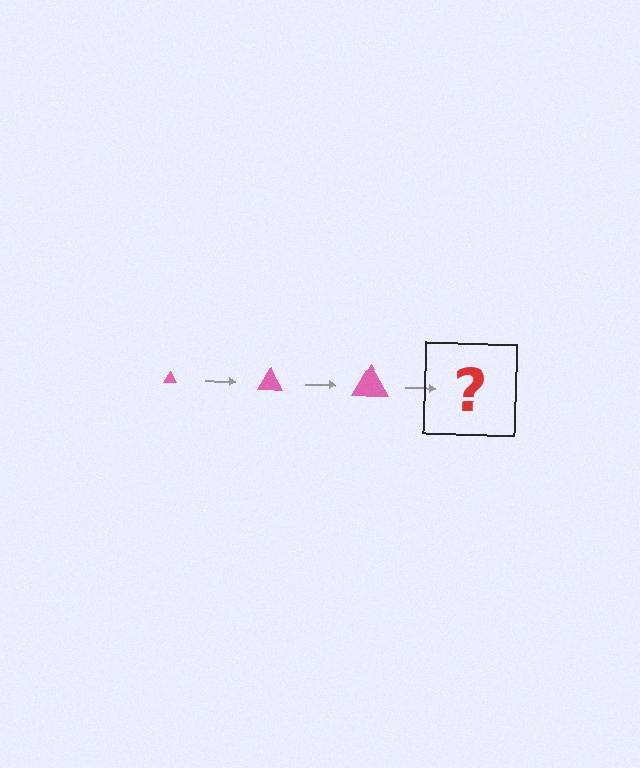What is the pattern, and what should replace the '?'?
The pattern is that the triangle gets progressively larger each step. The '?' should be a pink triangle, larger than the previous one.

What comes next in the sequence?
The next element should be a pink triangle, larger than the previous one.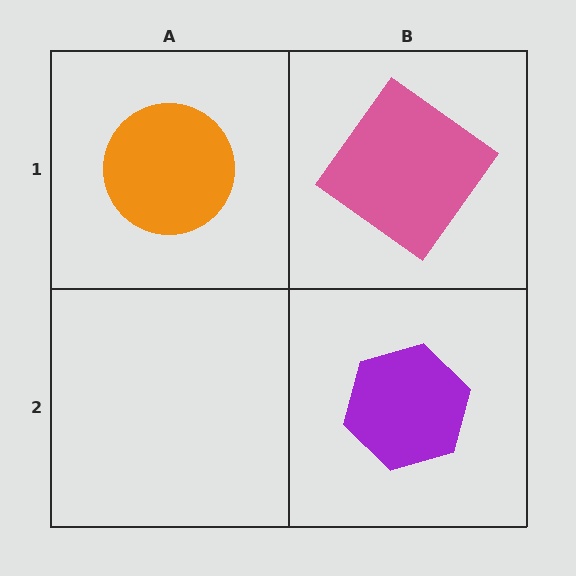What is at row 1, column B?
A pink diamond.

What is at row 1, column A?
An orange circle.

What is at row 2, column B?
A purple hexagon.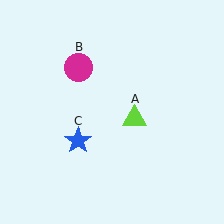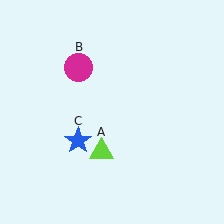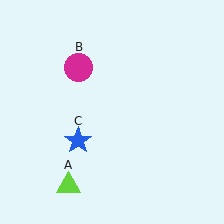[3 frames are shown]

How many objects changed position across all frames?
1 object changed position: lime triangle (object A).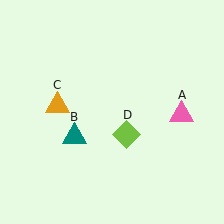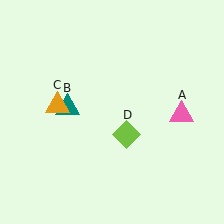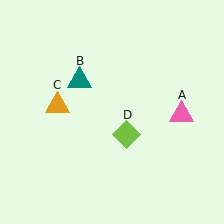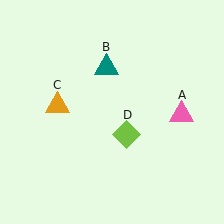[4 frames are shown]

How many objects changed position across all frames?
1 object changed position: teal triangle (object B).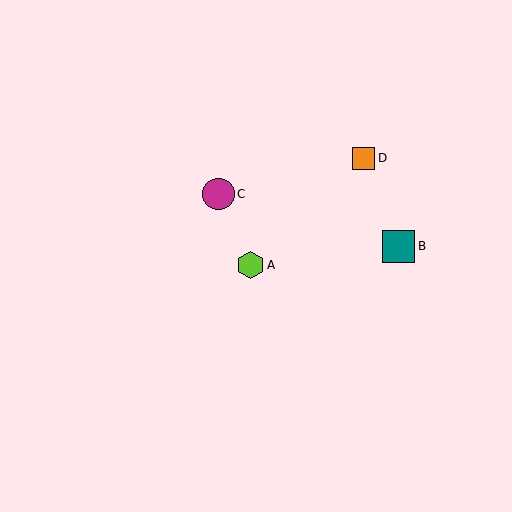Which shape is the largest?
The teal square (labeled B) is the largest.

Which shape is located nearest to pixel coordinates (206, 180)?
The magenta circle (labeled C) at (219, 194) is nearest to that location.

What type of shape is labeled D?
Shape D is an orange square.